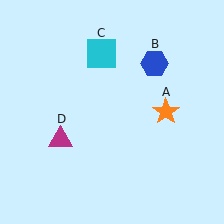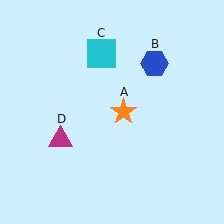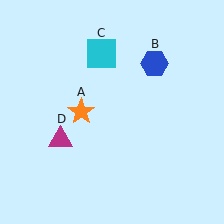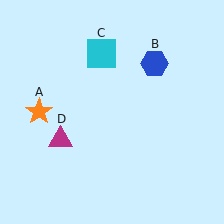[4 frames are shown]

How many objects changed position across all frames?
1 object changed position: orange star (object A).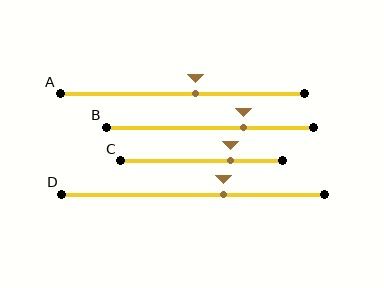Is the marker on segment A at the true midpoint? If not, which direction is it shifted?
No, the marker on segment A is shifted to the right by about 5% of the segment length.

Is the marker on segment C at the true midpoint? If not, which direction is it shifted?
No, the marker on segment C is shifted to the right by about 18% of the segment length.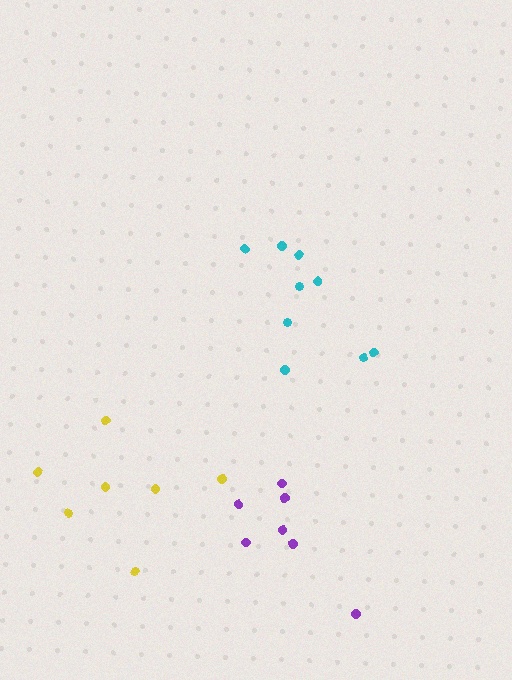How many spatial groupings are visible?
There are 3 spatial groupings.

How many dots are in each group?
Group 1: 7 dots, Group 2: 9 dots, Group 3: 7 dots (23 total).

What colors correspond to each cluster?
The clusters are colored: purple, cyan, yellow.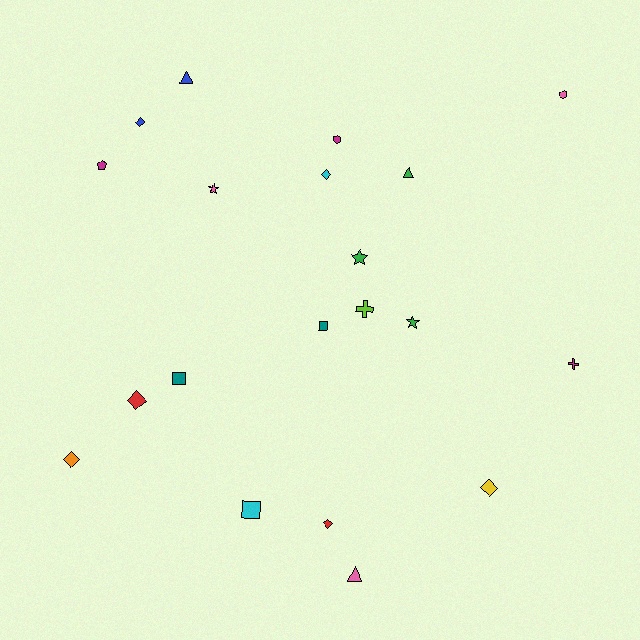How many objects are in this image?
There are 20 objects.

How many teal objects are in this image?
There are 2 teal objects.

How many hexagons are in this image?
There are 2 hexagons.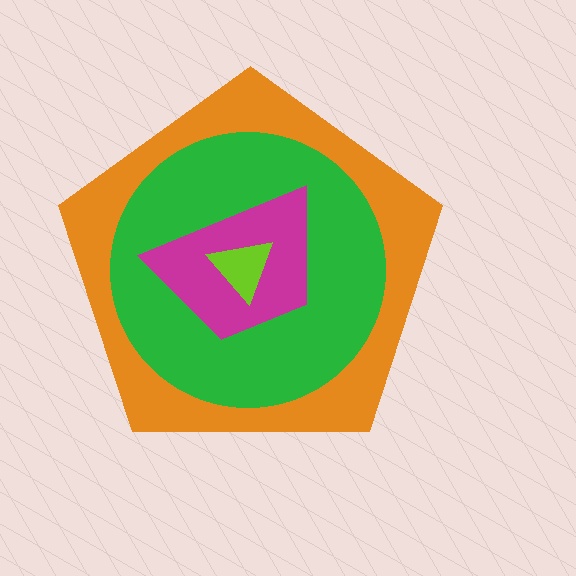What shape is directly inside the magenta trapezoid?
The lime triangle.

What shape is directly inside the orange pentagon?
The green circle.